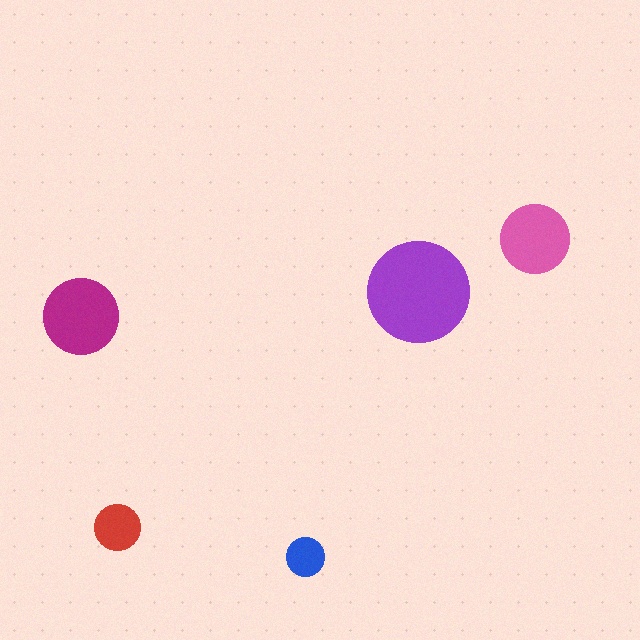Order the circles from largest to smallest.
the purple one, the magenta one, the pink one, the red one, the blue one.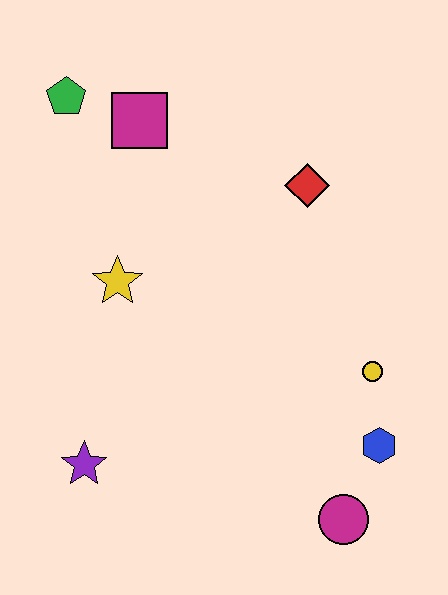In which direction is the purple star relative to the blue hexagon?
The purple star is to the left of the blue hexagon.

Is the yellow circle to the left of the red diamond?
No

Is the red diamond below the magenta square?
Yes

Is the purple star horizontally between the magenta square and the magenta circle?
No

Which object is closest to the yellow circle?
The blue hexagon is closest to the yellow circle.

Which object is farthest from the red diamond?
The purple star is farthest from the red diamond.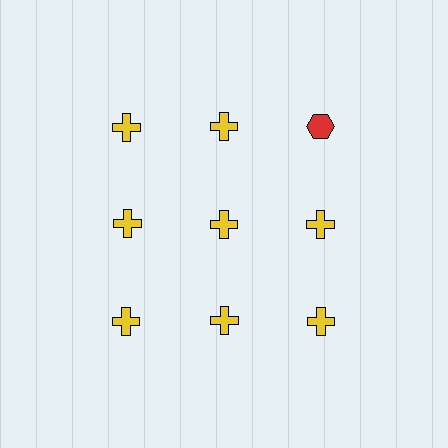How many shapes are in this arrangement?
There are 9 shapes arranged in a grid pattern.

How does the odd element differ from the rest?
It differs in both color (red instead of yellow) and shape (hexagon instead of cross).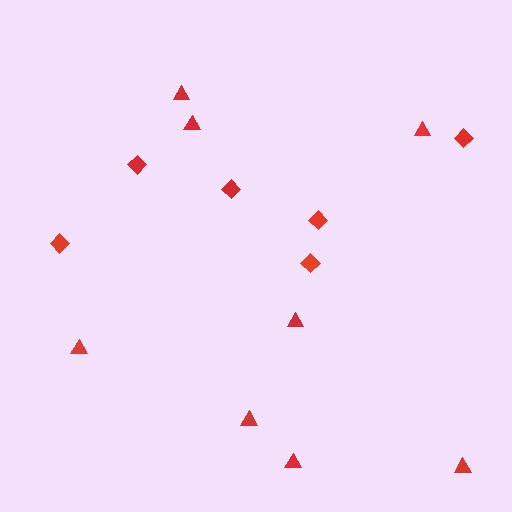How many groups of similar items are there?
There are 2 groups: one group of triangles (8) and one group of diamonds (6).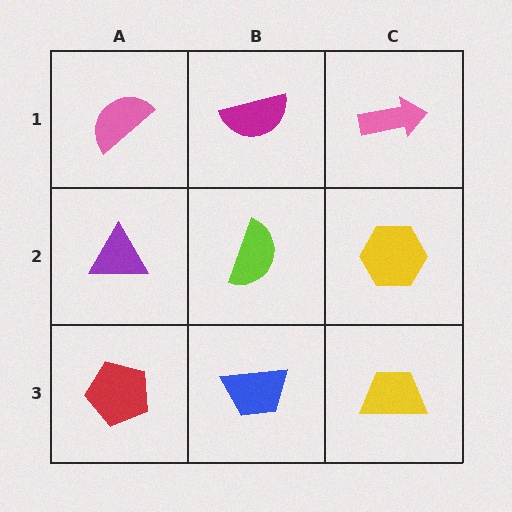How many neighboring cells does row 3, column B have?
3.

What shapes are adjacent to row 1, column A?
A purple triangle (row 2, column A), a magenta semicircle (row 1, column B).